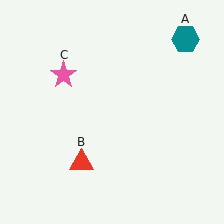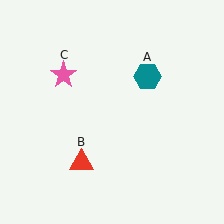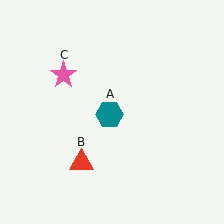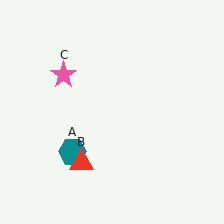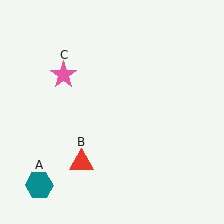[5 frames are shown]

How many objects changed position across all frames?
1 object changed position: teal hexagon (object A).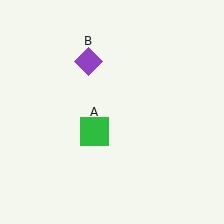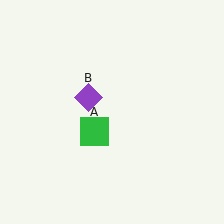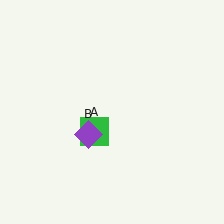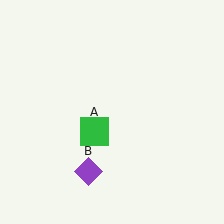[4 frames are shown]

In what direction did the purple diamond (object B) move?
The purple diamond (object B) moved down.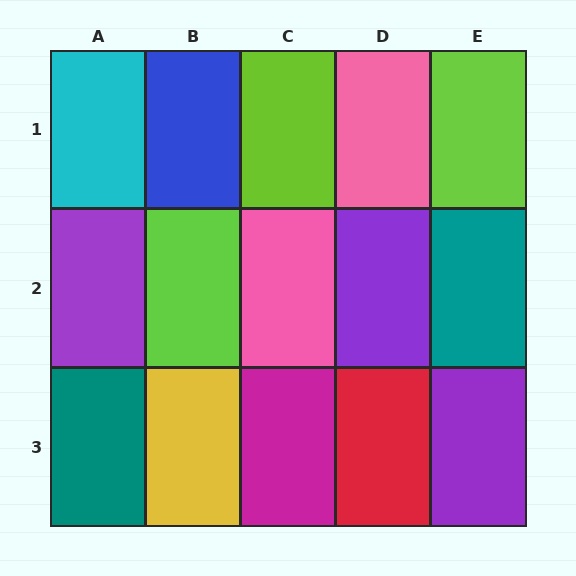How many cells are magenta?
1 cell is magenta.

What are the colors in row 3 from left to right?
Teal, yellow, magenta, red, purple.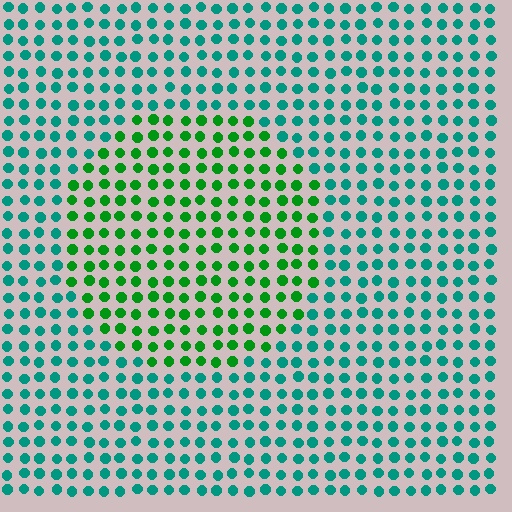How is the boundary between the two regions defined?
The boundary is defined purely by a slight shift in hue (about 43 degrees). Spacing, size, and orientation are identical on both sides.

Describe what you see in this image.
The image is filled with small teal elements in a uniform arrangement. A circle-shaped region is visible where the elements are tinted to a slightly different hue, forming a subtle color boundary.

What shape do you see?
I see a circle.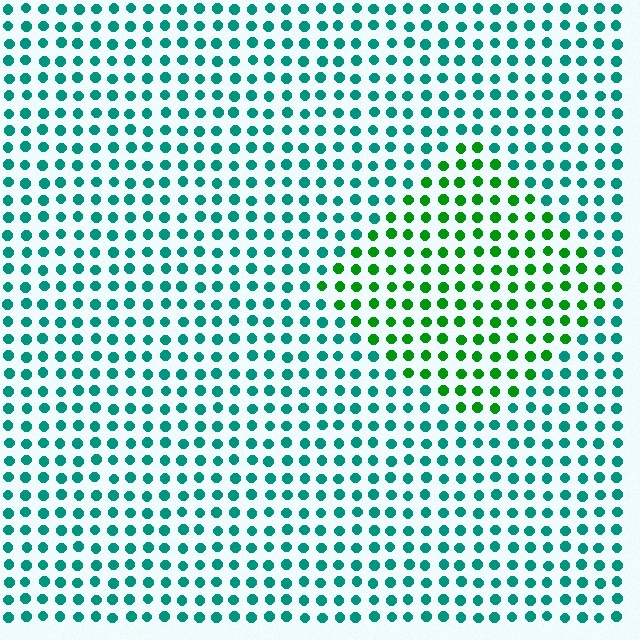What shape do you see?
I see a diamond.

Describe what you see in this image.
The image is filled with small teal elements in a uniform arrangement. A diamond-shaped region is visible where the elements are tinted to a slightly different hue, forming a subtle color boundary.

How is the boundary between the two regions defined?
The boundary is defined purely by a slight shift in hue (about 45 degrees). Spacing, size, and orientation are identical on both sides.